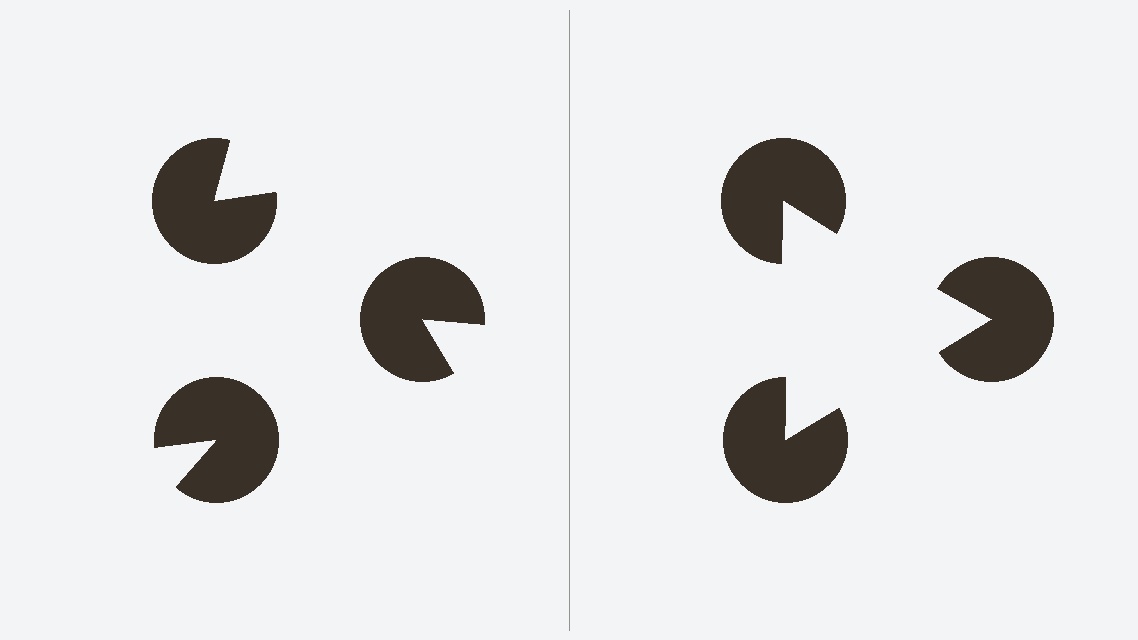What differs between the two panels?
The pac-man discs are positioned identically on both sides; only the wedge orientations differ. On the right they align to a triangle; on the left they are misaligned.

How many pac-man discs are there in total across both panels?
6 — 3 on each side.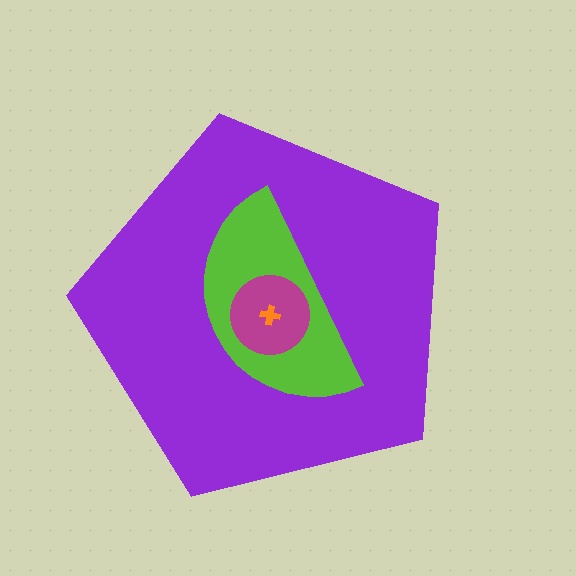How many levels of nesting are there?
4.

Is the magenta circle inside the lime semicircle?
Yes.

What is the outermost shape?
The purple pentagon.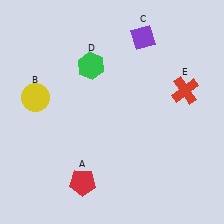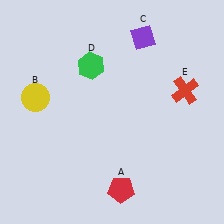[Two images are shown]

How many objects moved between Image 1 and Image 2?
1 object moved between the two images.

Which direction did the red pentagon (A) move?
The red pentagon (A) moved right.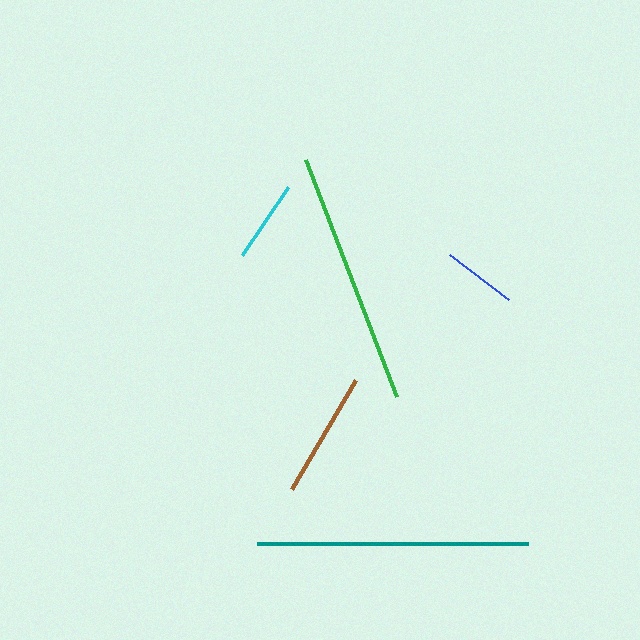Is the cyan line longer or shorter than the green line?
The green line is longer than the cyan line.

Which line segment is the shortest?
The blue line is the shortest at approximately 74 pixels.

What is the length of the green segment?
The green segment is approximately 254 pixels long.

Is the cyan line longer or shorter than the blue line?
The cyan line is longer than the blue line.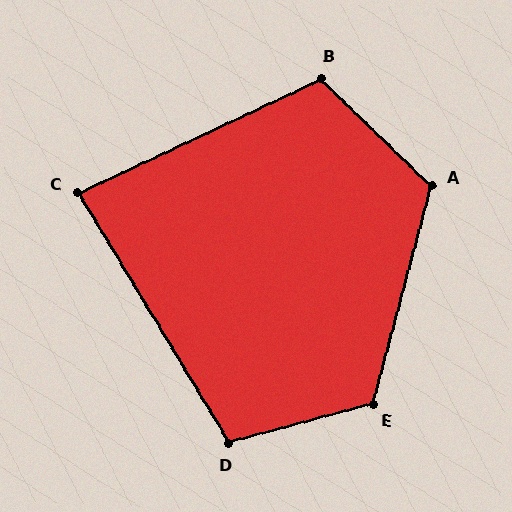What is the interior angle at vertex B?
Approximately 111 degrees (obtuse).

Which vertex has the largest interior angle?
E, at approximately 120 degrees.